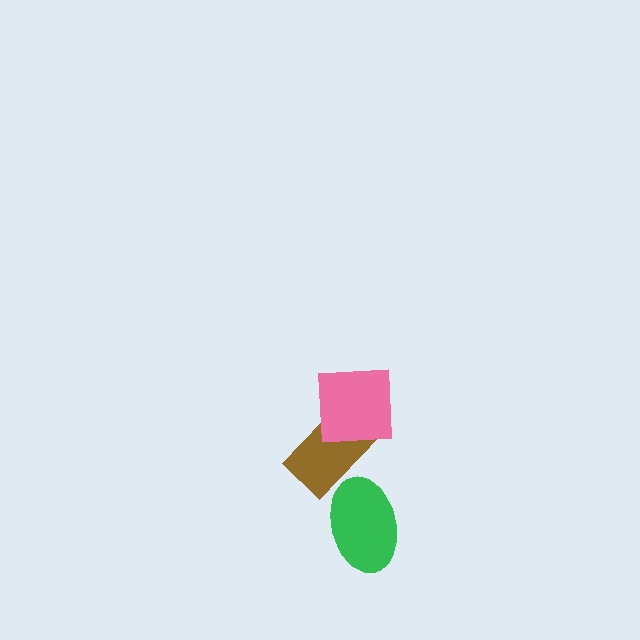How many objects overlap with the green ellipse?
1 object overlaps with the green ellipse.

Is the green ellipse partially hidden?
No, no other shape covers it.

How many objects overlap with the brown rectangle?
2 objects overlap with the brown rectangle.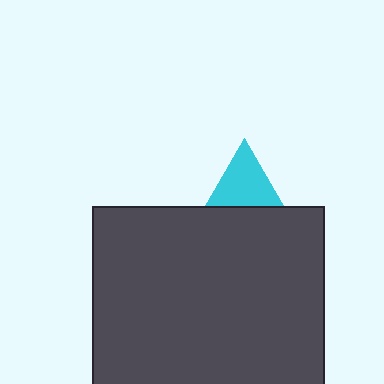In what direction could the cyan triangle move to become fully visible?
The cyan triangle could move up. That would shift it out from behind the dark gray square entirely.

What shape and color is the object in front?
The object in front is a dark gray square.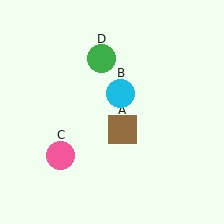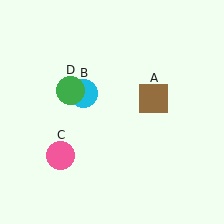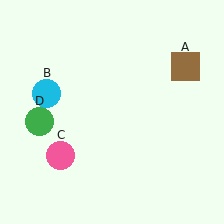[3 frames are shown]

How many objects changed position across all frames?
3 objects changed position: brown square (object A), cyan circle (object B), green circle (object D).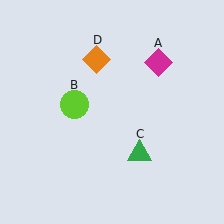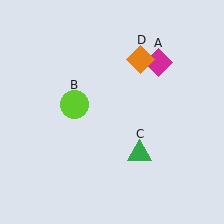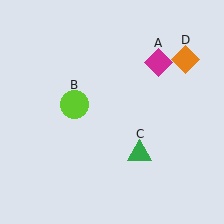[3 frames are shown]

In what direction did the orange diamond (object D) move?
The orange diamond (object D) moved right.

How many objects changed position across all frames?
1 object changed position: orange diamond (object D).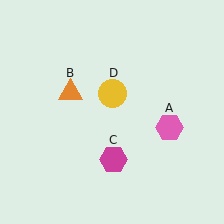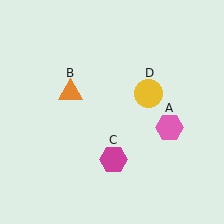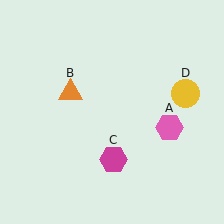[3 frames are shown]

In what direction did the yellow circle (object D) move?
The yellow circle (object D) moved right.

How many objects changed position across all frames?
1 object changed position: yellow circle (object D).